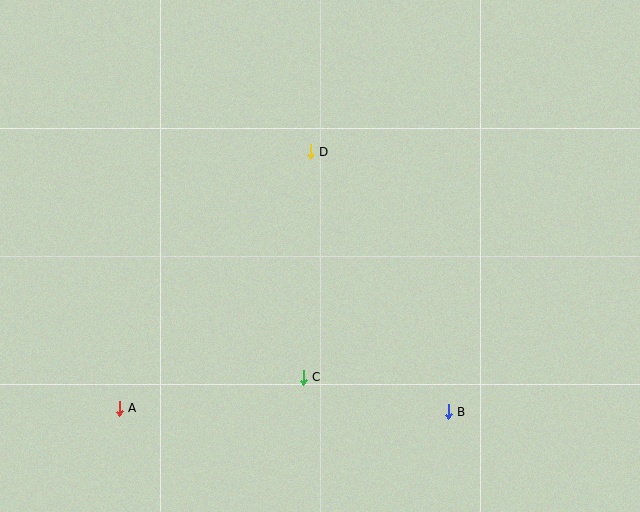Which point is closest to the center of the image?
Point D at (310, 152) is closest to the center.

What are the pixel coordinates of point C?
Point C is at (303, 377).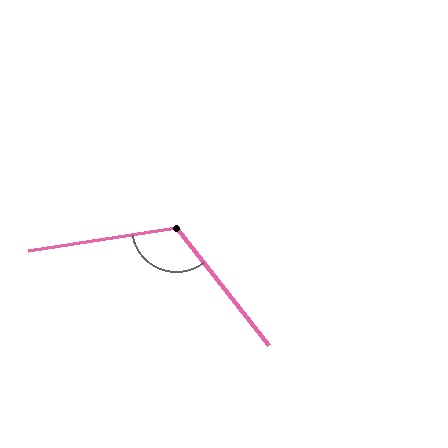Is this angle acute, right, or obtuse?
It is obtuse.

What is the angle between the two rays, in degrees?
Approximately 119 degrees.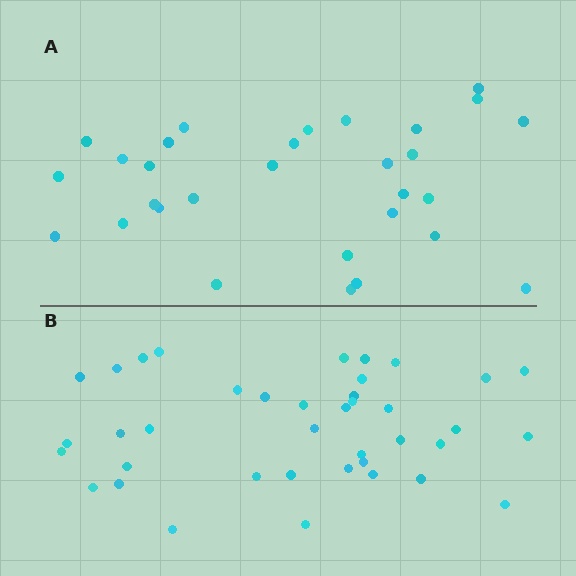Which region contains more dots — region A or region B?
Region B (the bottom region) has more dots.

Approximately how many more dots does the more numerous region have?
Region B has roughly 8 or so more dots than region A.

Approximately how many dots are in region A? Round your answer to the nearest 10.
About 30 dots.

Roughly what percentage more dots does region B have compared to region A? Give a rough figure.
About 30% more.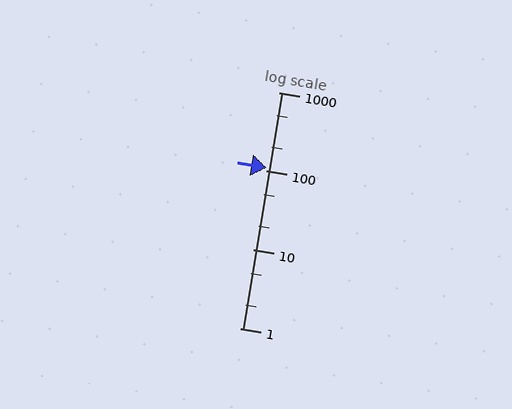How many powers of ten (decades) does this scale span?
The scale spans 3 decades, from 1 to 1000.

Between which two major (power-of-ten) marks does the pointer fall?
The pointer is between 100 and 1000.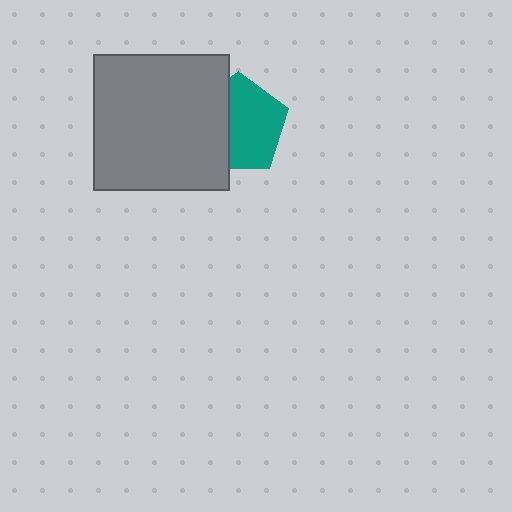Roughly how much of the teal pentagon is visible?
About half of it is visible (roughly 62%).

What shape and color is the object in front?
The object in front is a gray square.